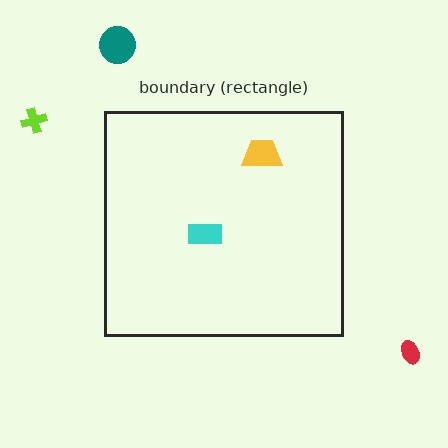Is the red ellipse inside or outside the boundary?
Outside.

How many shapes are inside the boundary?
2 inside, 3 outside.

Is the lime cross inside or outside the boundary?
Outside.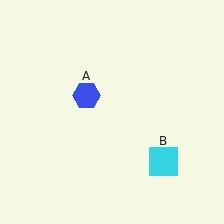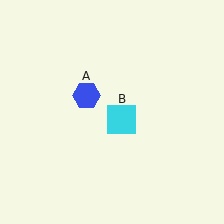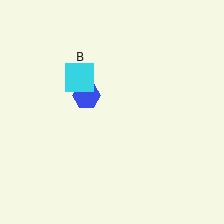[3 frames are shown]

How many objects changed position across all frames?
1 object changed position: cyan square (object B).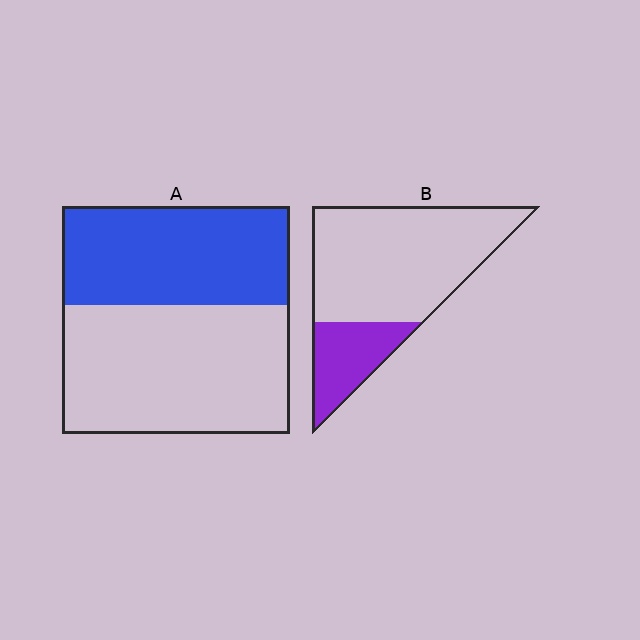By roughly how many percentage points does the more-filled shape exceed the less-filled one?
By roughly 20 percentage points (A over B).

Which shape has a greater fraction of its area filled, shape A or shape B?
Shape A.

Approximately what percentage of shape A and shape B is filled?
A is approximately 45% and B is approximately 25%.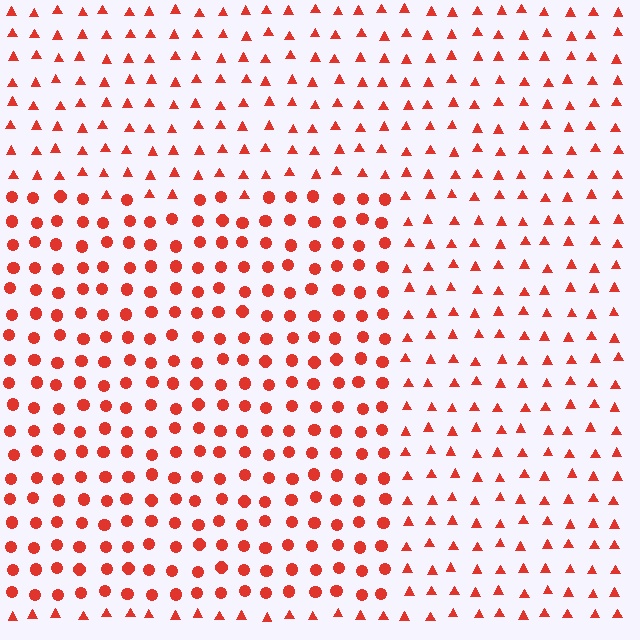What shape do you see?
I see a rectangle.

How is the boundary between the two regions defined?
The boundary is defined by a change in element shape: circles inside vs. triangles outside. All elements share the same color and spacing.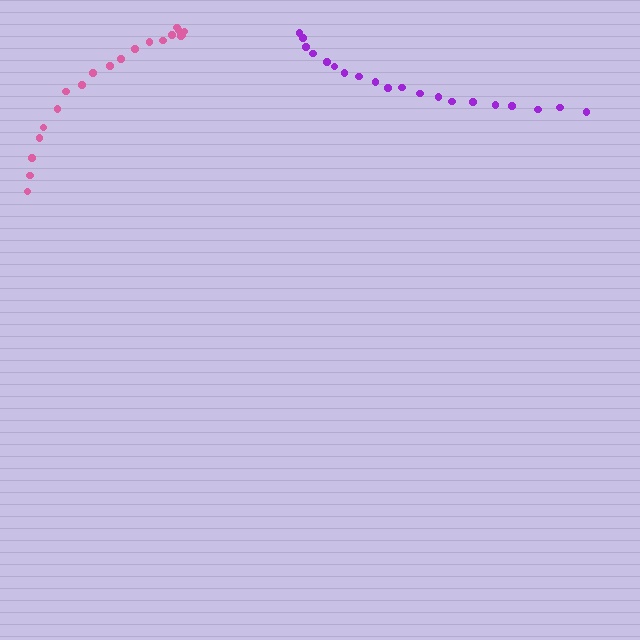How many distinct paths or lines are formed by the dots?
There are 2 distinct paths.